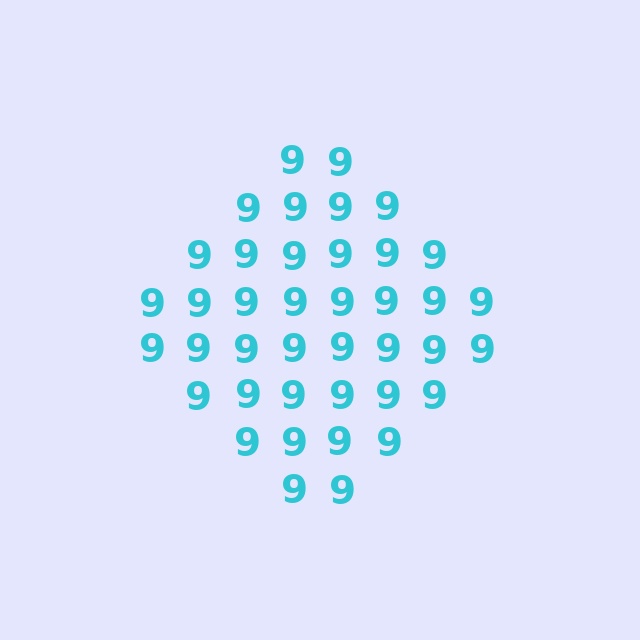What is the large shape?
The large shape is a diamond.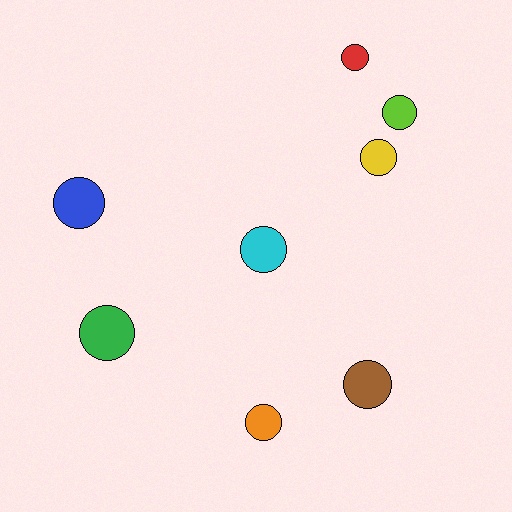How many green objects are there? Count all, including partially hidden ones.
There is 1 green object.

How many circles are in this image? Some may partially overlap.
There are 8 circles.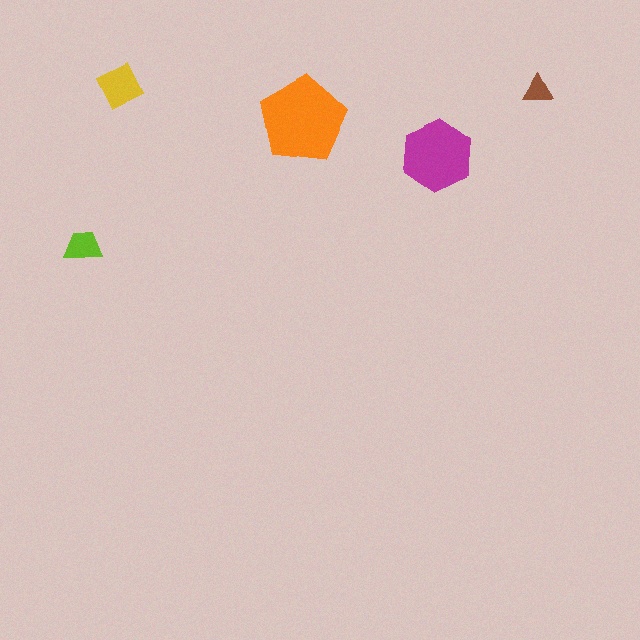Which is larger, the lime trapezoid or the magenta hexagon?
The magenta hexagon.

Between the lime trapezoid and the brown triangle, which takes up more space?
The lime trapezoid.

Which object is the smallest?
The brown triangle.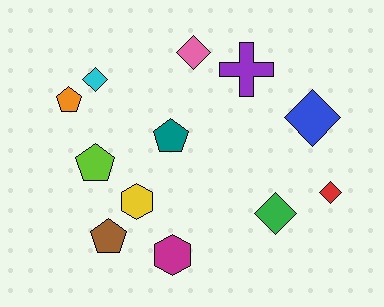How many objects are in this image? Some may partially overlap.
There are 12 objects.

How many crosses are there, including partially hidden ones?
There is 1 cross.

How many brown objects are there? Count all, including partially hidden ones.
There is 1 brown object.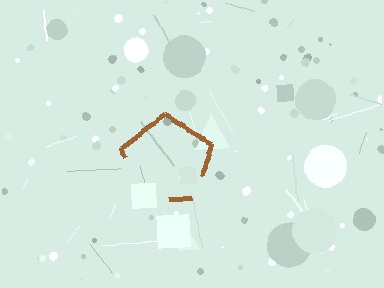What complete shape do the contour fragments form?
The contour fragments form a pentagon.